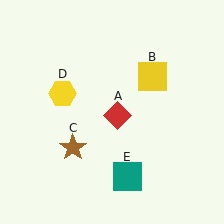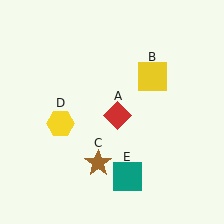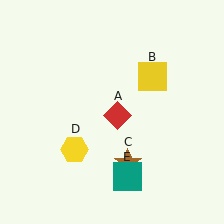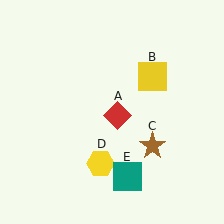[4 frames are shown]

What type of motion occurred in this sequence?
The brown star (object C), yellow hexagon (object D) rotated counterclockwise around the center of the scene.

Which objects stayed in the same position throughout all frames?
Red diamond (object A) and yellow square (object B) and teal square (object E) remained stationary.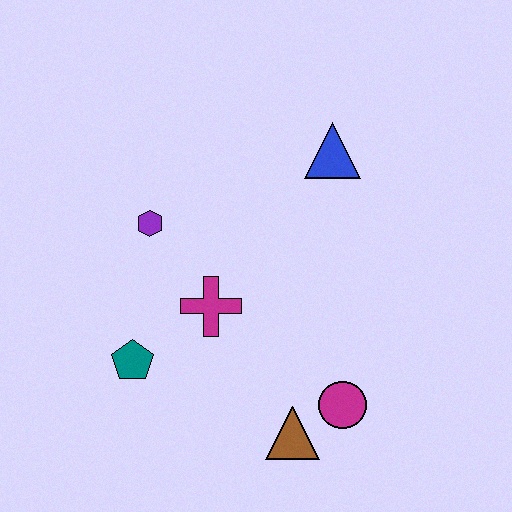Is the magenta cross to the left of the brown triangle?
Yes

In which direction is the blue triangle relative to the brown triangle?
The blue triangle is above the brown triangle.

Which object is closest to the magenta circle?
The brown triangle is closest to the magenta circle.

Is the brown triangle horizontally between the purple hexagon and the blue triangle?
Yes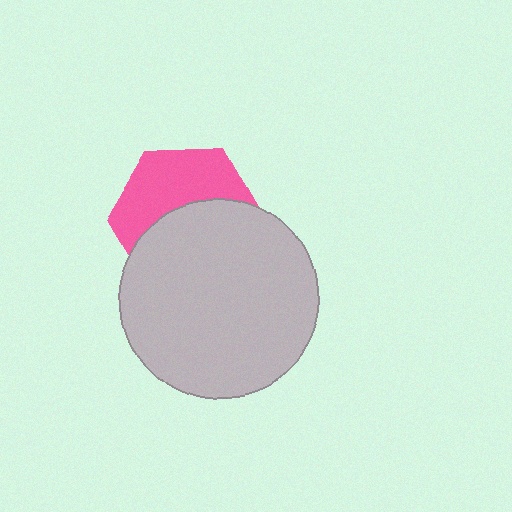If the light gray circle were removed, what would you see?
You would see the complete pink hexagon.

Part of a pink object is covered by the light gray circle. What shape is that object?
It is a hexagon.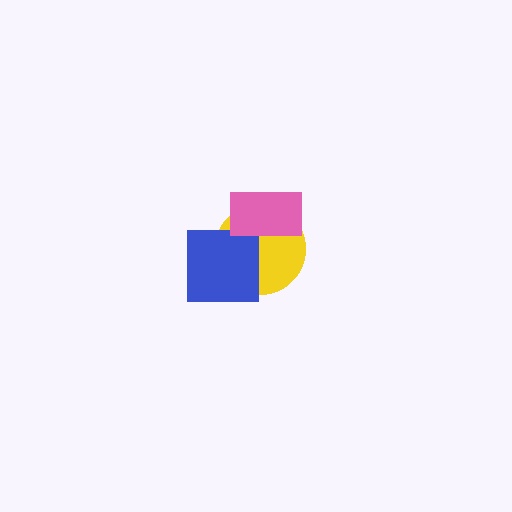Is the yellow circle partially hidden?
Yes, it is partially covered by another shape.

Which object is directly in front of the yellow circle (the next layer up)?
The blue square is directly in front of the yellow circle.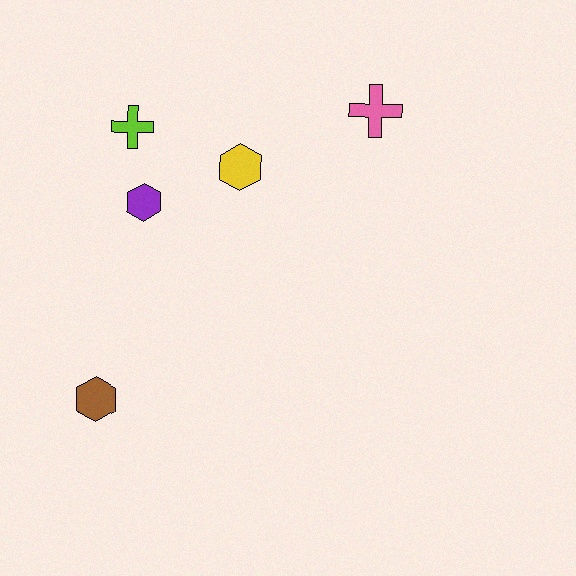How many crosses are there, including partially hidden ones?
There are 2 crosses.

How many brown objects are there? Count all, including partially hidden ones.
There is 1 brown object.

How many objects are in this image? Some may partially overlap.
There are 5 objects.